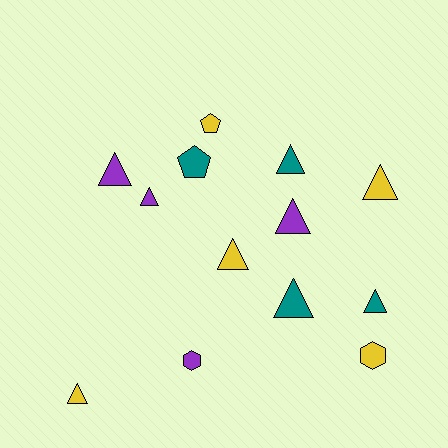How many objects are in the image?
There are 13 objects.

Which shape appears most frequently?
Triangle, with 9 objects.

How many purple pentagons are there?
There are no purple pentagons.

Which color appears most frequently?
Yellow, with 5 objects.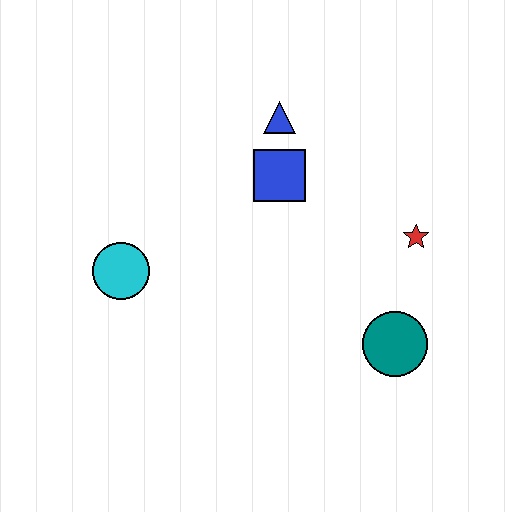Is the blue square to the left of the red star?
Yes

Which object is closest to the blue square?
The blue triangle is closest to the blue square.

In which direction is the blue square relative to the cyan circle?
The blue square is to the right of the cyan circle.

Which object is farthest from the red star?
The cyan circle is farthest from the red star.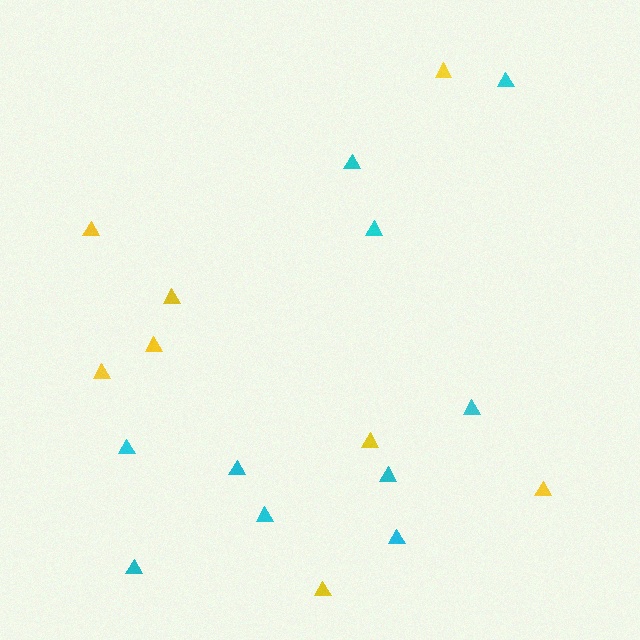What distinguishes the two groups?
There are 2 groups: one group of cyan triangles (10) and one group of yellow triangles (8).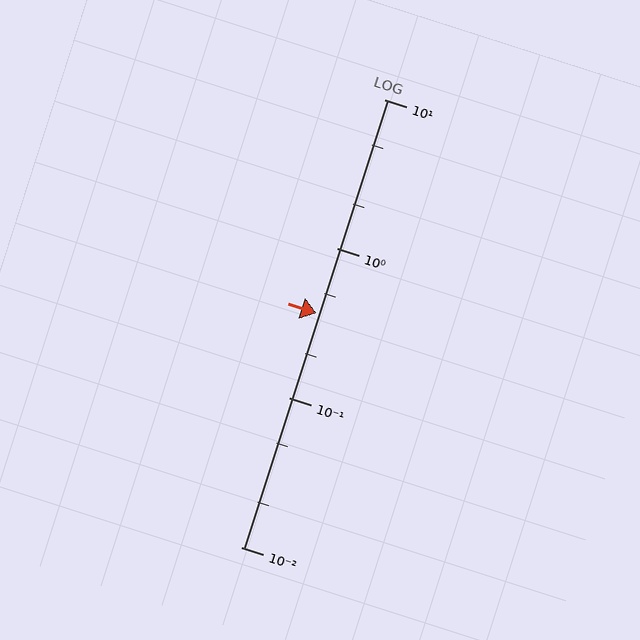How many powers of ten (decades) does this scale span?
The scale spans 3 decades, from 0.01 to 10.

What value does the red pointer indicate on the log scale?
The pointer indicates approximately 0.37.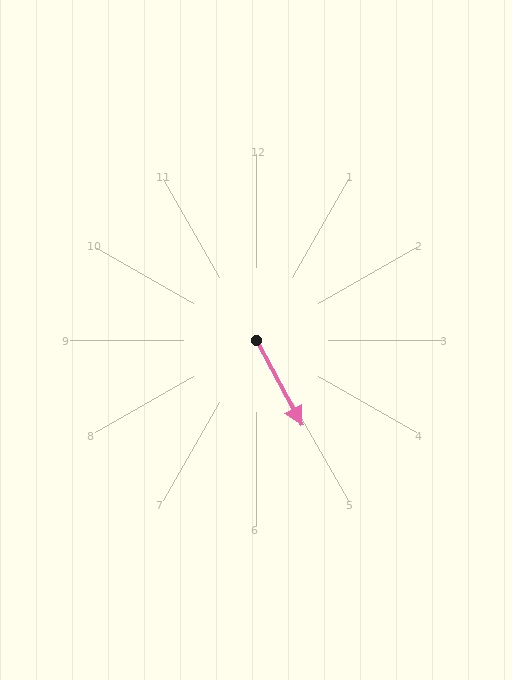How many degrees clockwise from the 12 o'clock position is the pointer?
Approximately 152 degrees.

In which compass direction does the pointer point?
Southeast.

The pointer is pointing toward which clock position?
Roughly 5 o'clock.